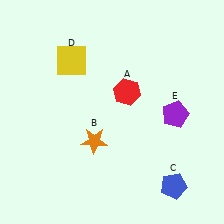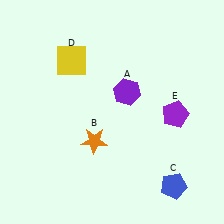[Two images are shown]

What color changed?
The hexagon (A) changed from red in Image 1 to purple in Image 2.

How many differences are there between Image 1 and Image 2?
There is 1 difference between the two images.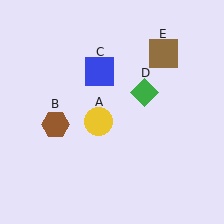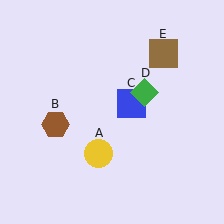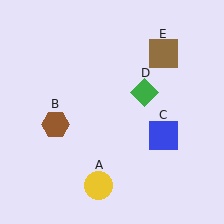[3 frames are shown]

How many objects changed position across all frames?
2 objects changed position: yellow circle (object A), blue square (object C).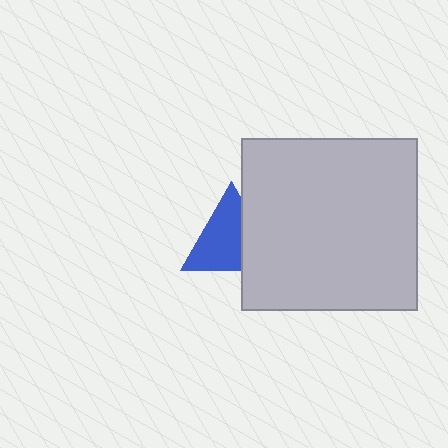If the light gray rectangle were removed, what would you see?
You would see the complete blue triangle.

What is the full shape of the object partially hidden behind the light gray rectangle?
The partially hidden object is a blue triangle.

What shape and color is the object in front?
The object in front is a light gray rectangle.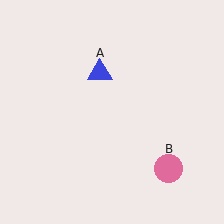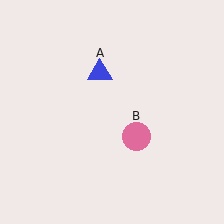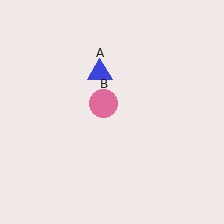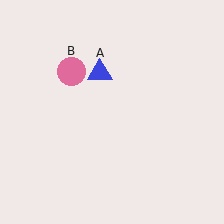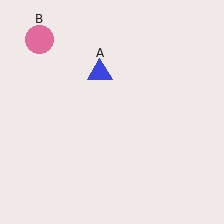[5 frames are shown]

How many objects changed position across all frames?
1 object changed position: pink circle (object B).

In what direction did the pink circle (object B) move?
The pink circle (object B) moved up and to the left.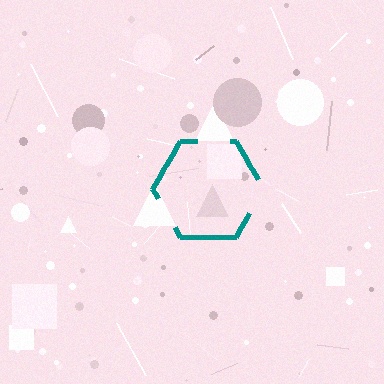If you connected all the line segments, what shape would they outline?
They would outline a hexagon.